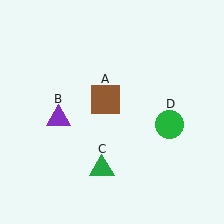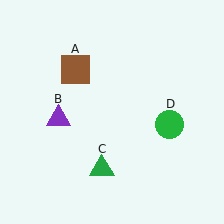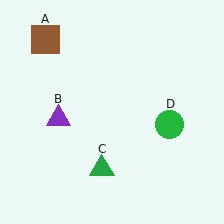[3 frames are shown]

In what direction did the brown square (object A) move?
The brown square (object A) moved up and to the left.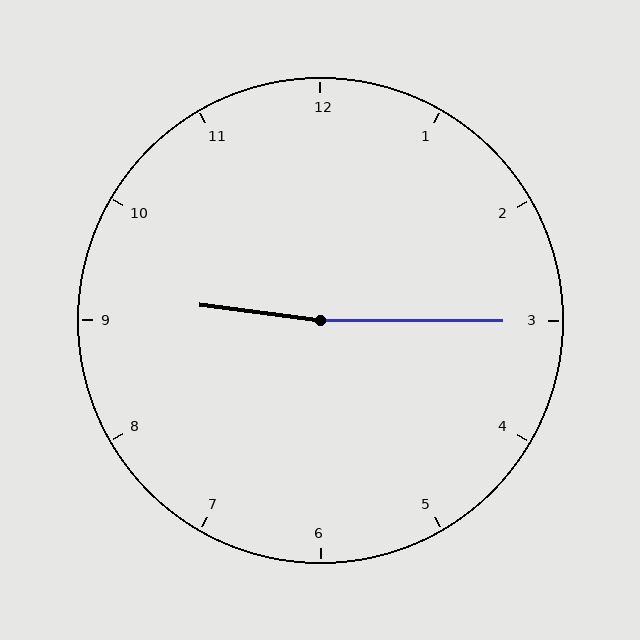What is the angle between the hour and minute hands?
Approximately 172 degrees.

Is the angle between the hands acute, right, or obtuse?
It is obtuse.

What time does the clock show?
9:15.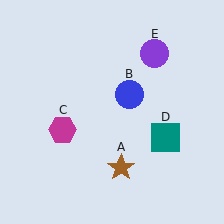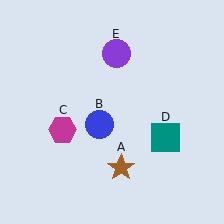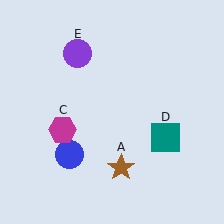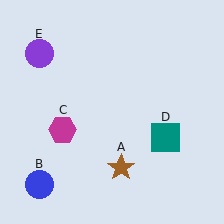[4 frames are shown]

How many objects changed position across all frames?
2 objects changed position: blue circle (object B), purple circle (object E).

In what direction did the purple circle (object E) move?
The purple circle (object E) moved left.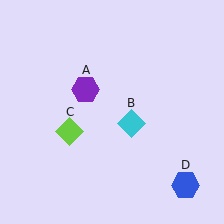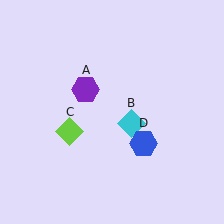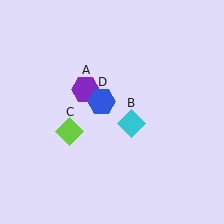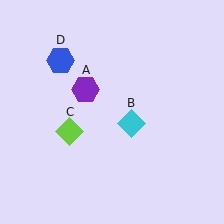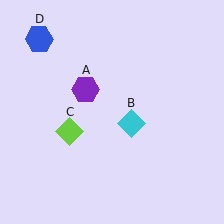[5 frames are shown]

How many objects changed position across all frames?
1 object changed position: blue hexagon (object D).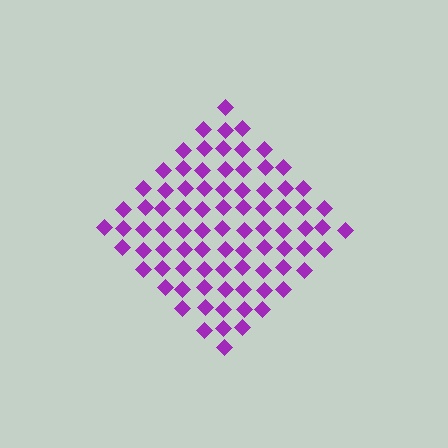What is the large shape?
The large shape is a diamond.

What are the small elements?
The small elements are diamonds.